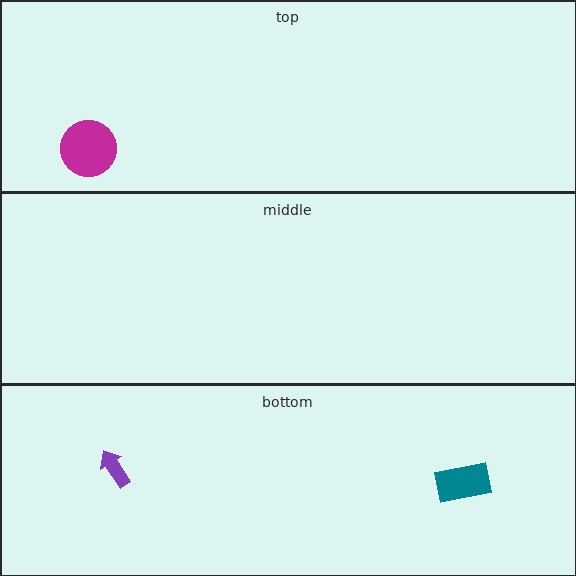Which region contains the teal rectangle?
The bottom region.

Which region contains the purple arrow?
The bottom region.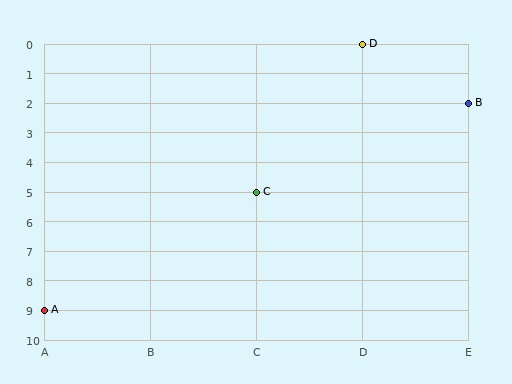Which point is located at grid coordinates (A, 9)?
Point A is at (A, 9).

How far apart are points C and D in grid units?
Points C and D are 1 column and 5 rows apart (about 5.1 grid units diagonally).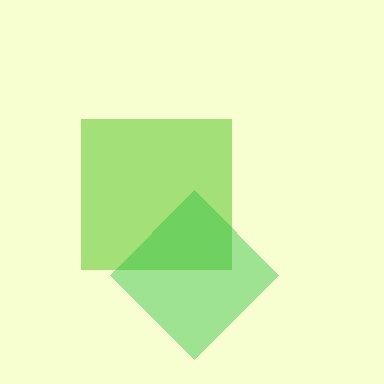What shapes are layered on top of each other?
The layered shapes are: a lime square, a green diamond.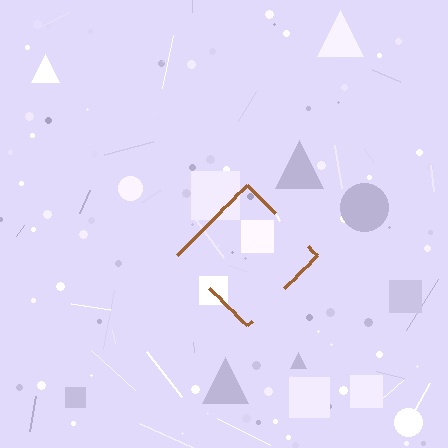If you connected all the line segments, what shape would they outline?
They would outline a diamond.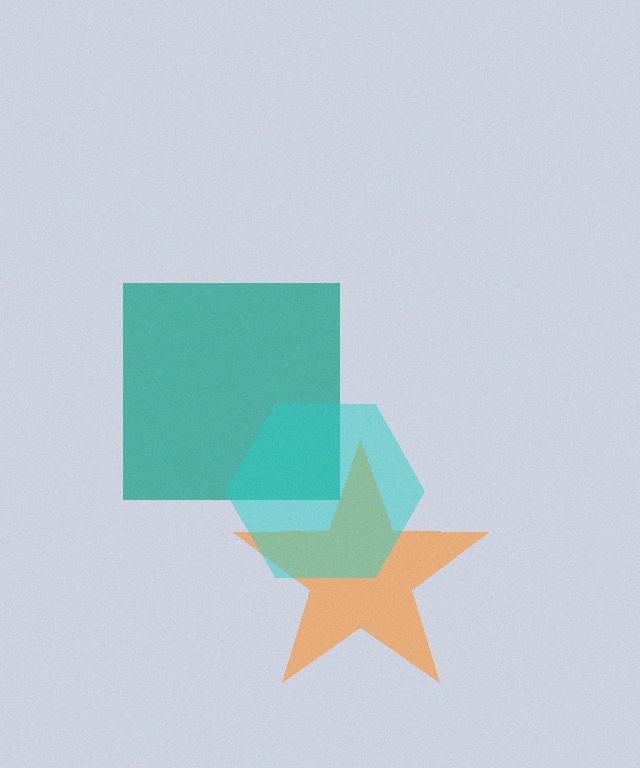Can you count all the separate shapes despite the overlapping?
Yes, there are 3 separate shapes.